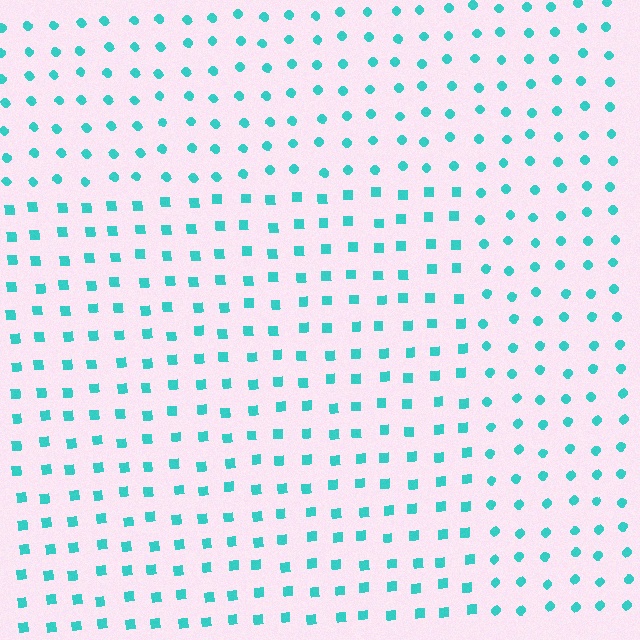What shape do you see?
I see a rectangle.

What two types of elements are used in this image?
The image uses squares inside the rectangle region and circles outside it.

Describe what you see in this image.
The image is filled with small cyan elements arranged in a uniform grid. A rectangle-shaped region contains squares, while the surrounding area contains circles. The boundary is defined purely by the change in element shape.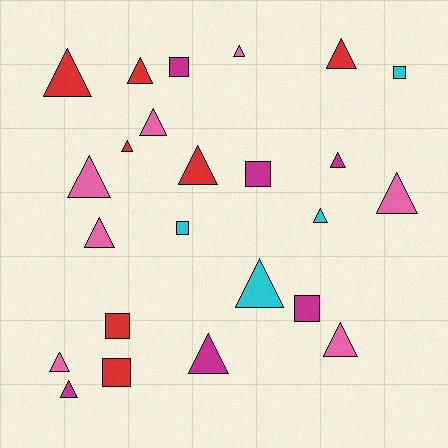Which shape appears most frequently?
Triangle, with 17 objects.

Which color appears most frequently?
Pink, with 7 objects.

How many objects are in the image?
There are 24 objects.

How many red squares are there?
There are 2 red squares.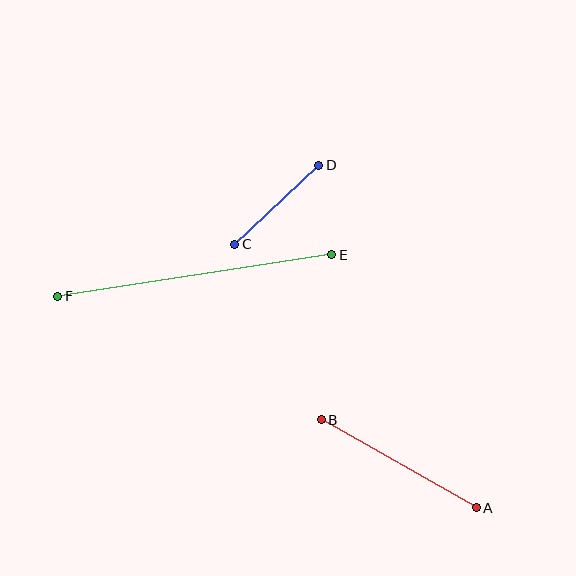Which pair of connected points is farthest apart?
Points E and F are farthest apart.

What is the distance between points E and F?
The distance is approximately 277 pixels.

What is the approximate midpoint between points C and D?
The midpoint is at approximately (277, 205) pixels.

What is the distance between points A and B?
The distance is approximately 178 pixels.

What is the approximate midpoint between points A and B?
The midpoint is at approximately (399, 464) pixels.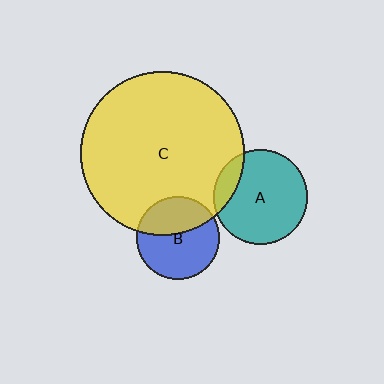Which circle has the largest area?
Circle C (yellow).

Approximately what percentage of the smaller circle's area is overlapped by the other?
Approximately 40%.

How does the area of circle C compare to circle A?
Approximately 3.0 times.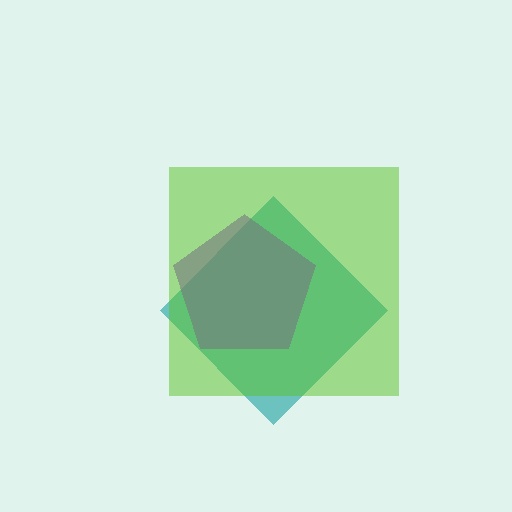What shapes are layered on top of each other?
The layered shapes are: a teal diamond, a purple pentagon, a lime square.